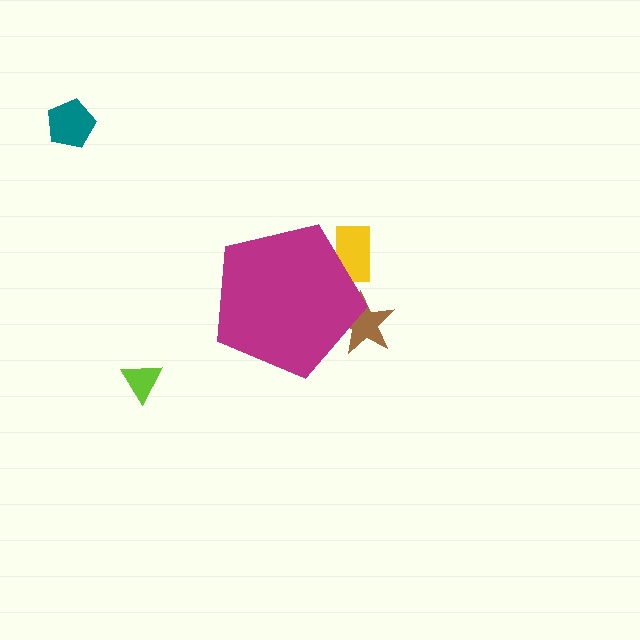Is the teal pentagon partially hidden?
No, the teal pentagon is fully visible.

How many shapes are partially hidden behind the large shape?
2 shapes are partially hidden.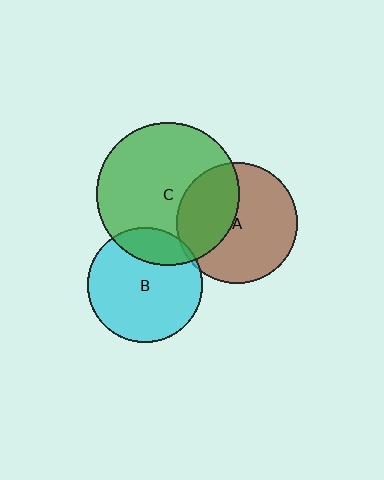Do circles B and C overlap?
Yes.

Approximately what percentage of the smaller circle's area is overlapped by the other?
Approximately 20%.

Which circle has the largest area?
Circle C (green).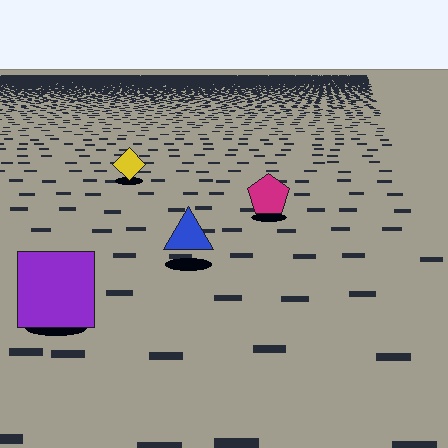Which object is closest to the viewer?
The purple square is closest. The texture marks near it are larger and more spread out.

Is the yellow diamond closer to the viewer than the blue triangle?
No. The blue triangle is closer — you can tell from the texture gradient: the ground texture is coarser near it.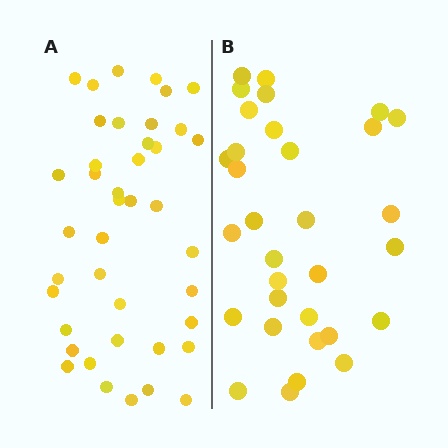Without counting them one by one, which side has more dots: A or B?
Region A (the left region) has more dots.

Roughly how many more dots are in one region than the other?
Region A has roughly 8 or so more dots than region B.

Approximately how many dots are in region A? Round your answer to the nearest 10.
About 40 dots. (The exact count is 41, which rounds to 40.)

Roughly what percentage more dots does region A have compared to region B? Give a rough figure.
About 30% more.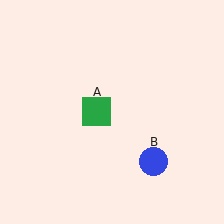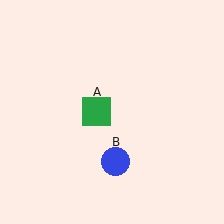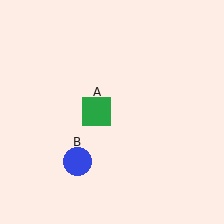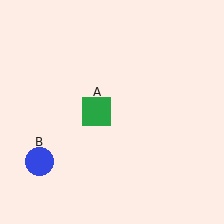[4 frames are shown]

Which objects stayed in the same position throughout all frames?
Green square (object A) remained stationary.